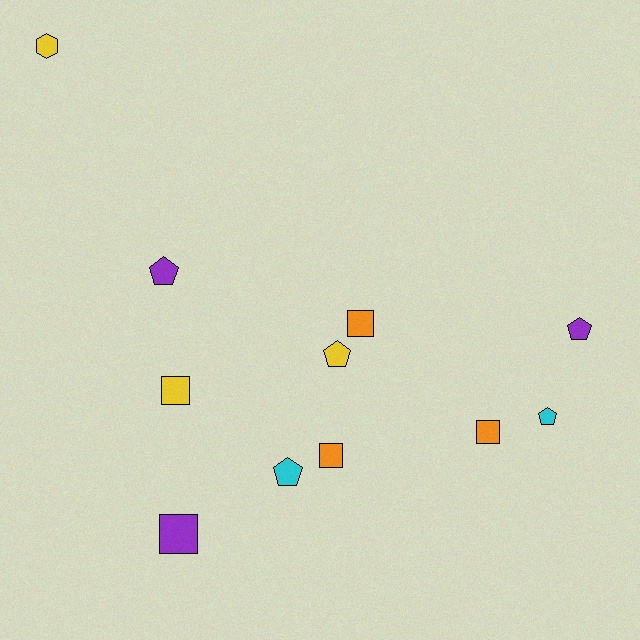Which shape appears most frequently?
Pentagon, with 5 objects.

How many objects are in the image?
There are 11 objects.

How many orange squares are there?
There are 3 orange squares.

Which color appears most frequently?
Orange, with 3 objects.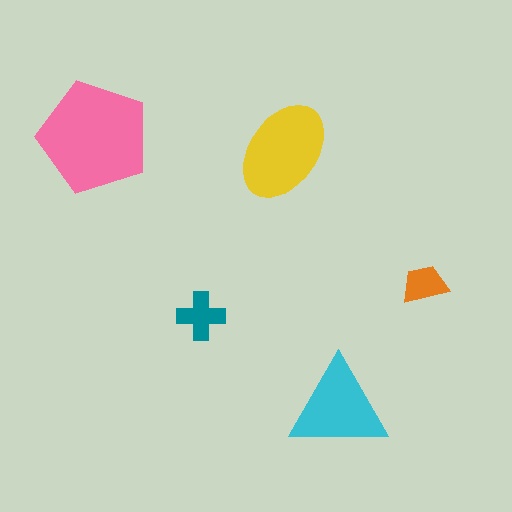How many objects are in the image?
There are 5 objects in the image.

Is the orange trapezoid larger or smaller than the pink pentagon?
Smaller.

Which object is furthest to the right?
The orange trapezoid is rightmost.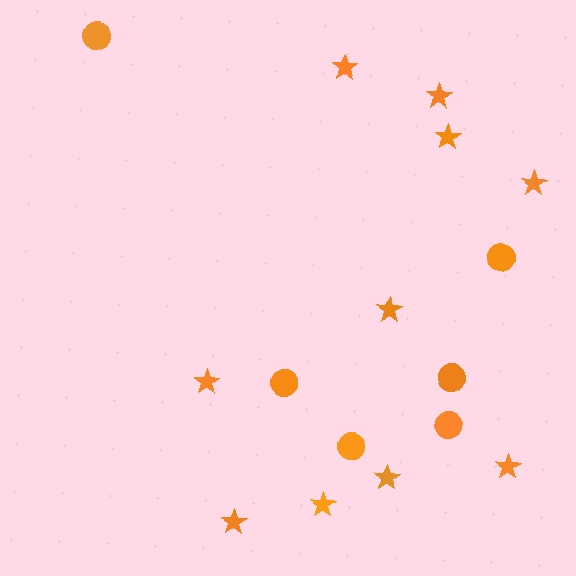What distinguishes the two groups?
There are 2 groups: one group of circles (6) and one group of stars (10).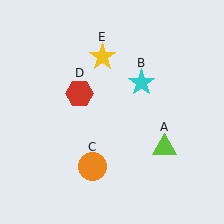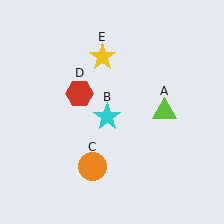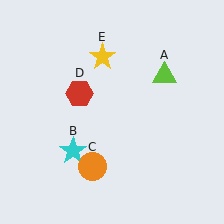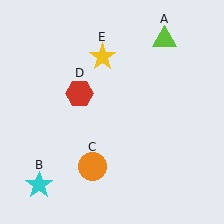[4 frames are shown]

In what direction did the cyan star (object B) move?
The cyan star (object B) moved down and to the left.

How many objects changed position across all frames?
2 objects changed position: lime triangle (object A), cyan star (object B).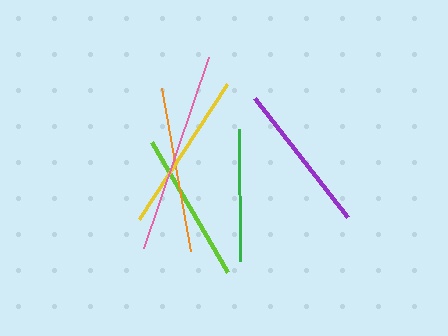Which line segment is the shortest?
The green line is the shortest at approximately 132 pixels.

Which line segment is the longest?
The pink line is the longest at approximately 201 pixels.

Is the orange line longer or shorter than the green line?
The orange line is longer than the green line.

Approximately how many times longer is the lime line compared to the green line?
The lime line is approximately 1.2 times the length of the green line.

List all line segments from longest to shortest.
From longest to shortest: pink, orange, yellow, lime, purple, green.